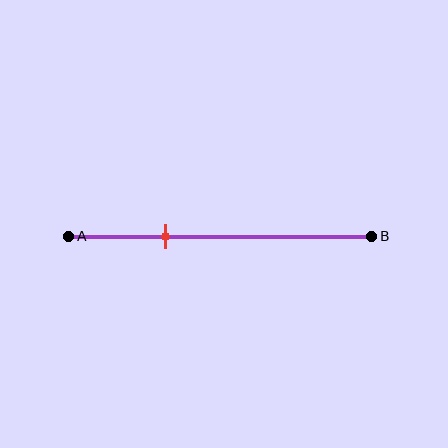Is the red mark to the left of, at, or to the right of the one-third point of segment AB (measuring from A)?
The red mark is approximately at the one-third point of segment AB.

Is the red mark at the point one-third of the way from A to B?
Yes, the mark is approximately at the one-third point.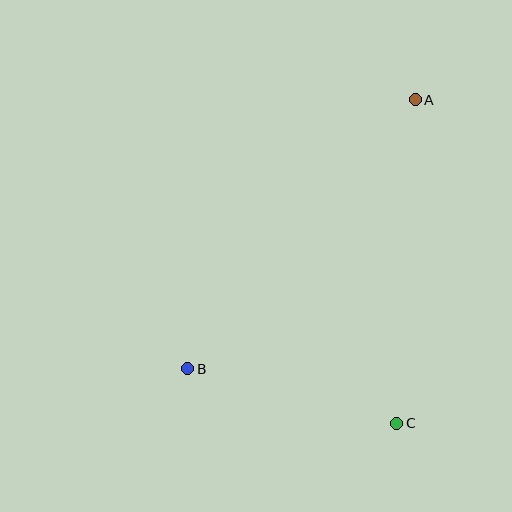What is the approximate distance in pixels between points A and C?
The distance between A and C is approximately 324 pixels.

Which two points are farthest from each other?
Points A and B are farthest from each other.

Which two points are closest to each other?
Points B and C are closest to each other.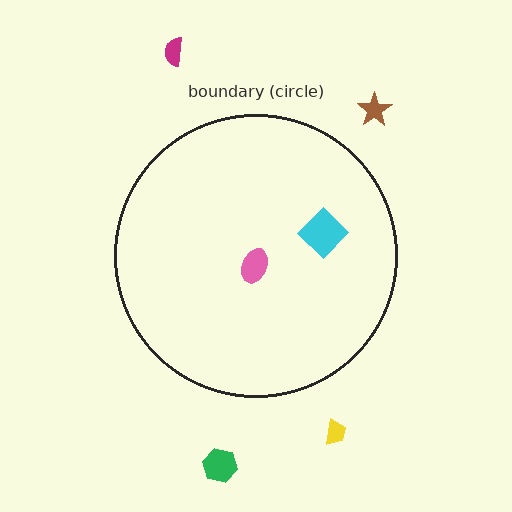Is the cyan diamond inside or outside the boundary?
Inside.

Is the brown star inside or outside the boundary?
Outside.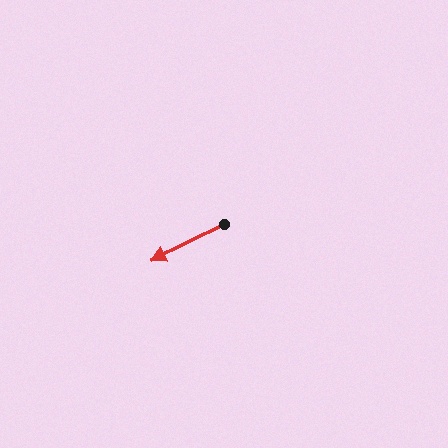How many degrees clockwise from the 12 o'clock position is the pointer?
Approximately 243 degrees.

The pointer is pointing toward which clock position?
Roughly 8 o'clock.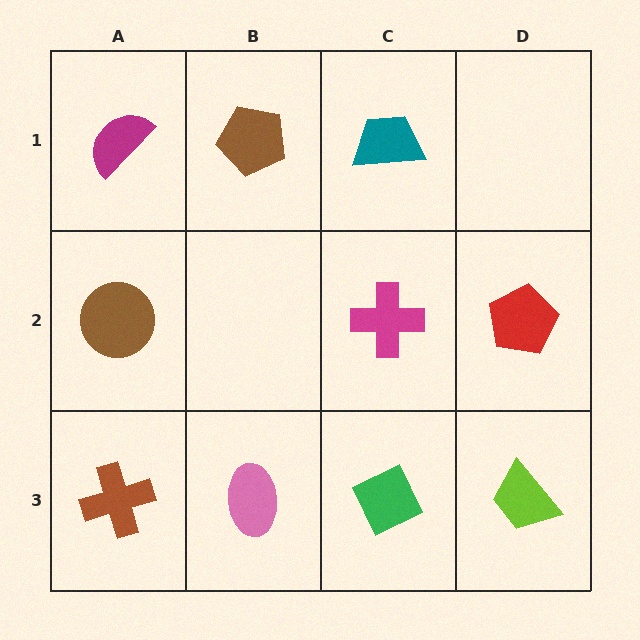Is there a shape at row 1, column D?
No, that cell is empty.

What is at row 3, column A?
A brown cross.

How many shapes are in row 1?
3 shapes.